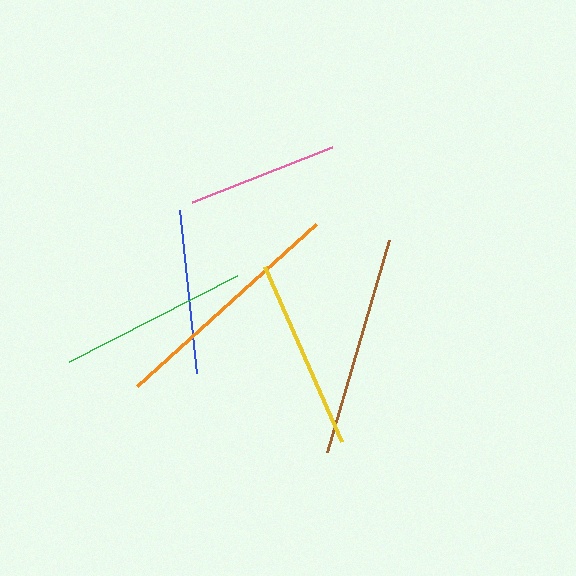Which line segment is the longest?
The orange line is the longest at approximately 241 pixels.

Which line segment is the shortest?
The pink line is the shortest at approximately 151 pixels.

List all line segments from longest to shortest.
From longest to shortest: orange, brown, yellow, green, blue, pink.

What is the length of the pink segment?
The pink segment is approximately 151 pixels long.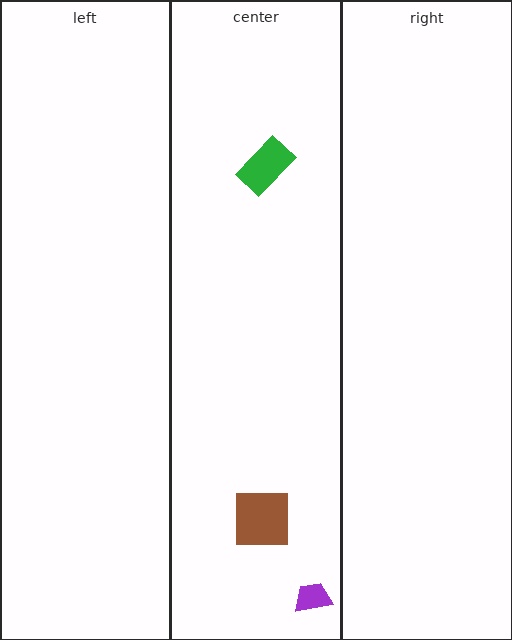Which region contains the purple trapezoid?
The center region.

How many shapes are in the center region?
3.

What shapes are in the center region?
The brown square, the green rectangle, the purple trapezoid.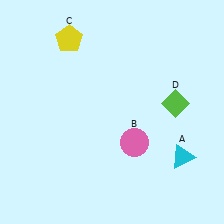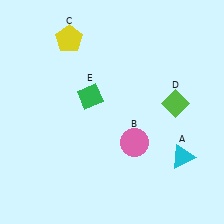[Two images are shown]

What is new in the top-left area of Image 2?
A green diamond (E) was added in the top-left area of Image 2.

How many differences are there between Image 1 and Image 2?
There is 1 difference between the two images.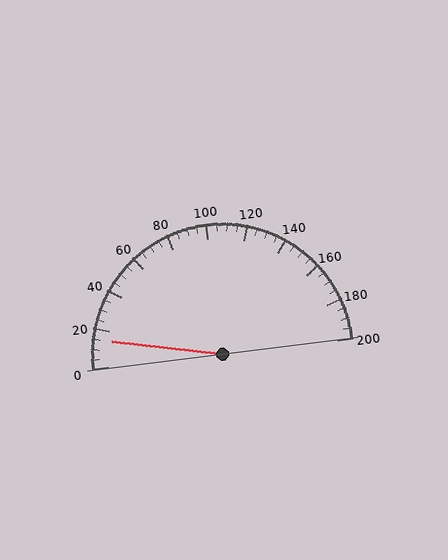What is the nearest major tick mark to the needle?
The nearest major tick mark is 20.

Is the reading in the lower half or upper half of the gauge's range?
The reading is in the lower half of the range (0 to 200).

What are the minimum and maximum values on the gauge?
The gauge ranges from 0 to 200.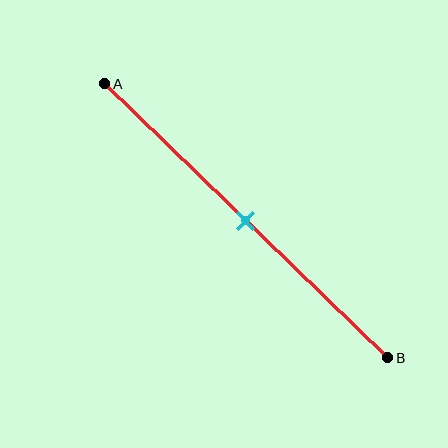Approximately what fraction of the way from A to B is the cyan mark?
The cyan mark is approximately 50% of the way from A to B.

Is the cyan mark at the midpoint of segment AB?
Yes, the mark is approximately at the midpoint.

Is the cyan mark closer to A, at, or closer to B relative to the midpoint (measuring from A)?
The cyan mark is approximately at the midpoint of segment AB.